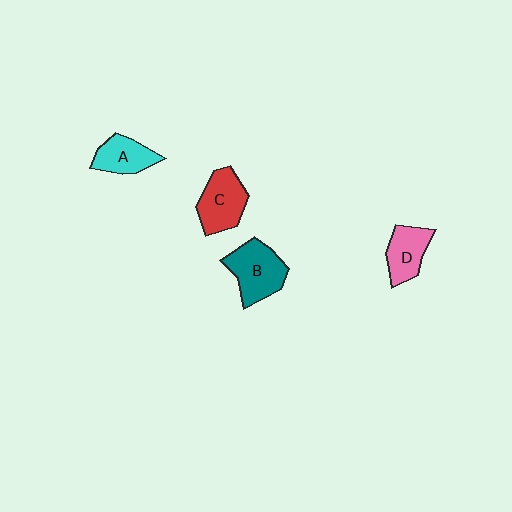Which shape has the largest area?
Shape B (teal).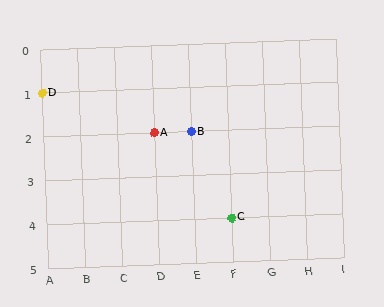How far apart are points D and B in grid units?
Points D and B are 4 columns and 1 row apart (about 4.1 grid units diagonally).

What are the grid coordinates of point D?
Point D is at grid coordinates (A, 1).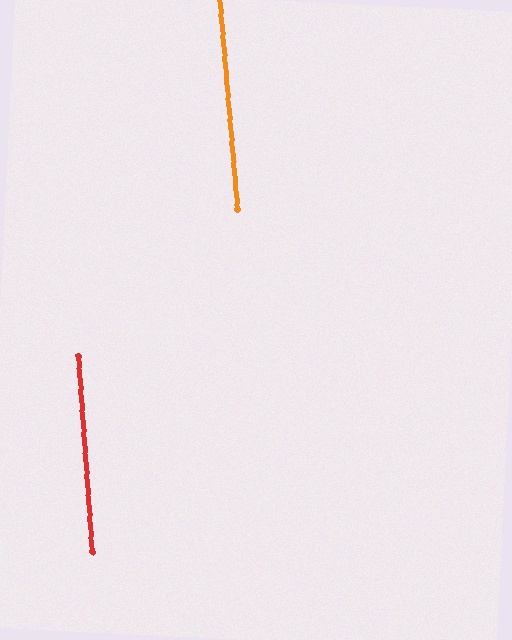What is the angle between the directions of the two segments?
Approximately 1 degree.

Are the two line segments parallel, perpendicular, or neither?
Parallel — their directions differ by only 0.6°.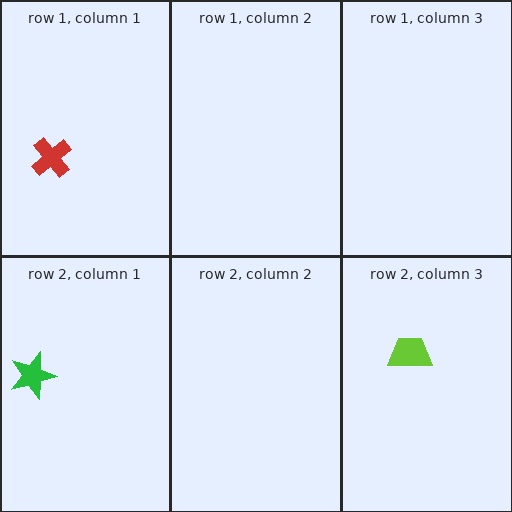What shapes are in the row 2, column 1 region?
The green star.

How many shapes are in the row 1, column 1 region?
1.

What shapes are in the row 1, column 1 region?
The red cross.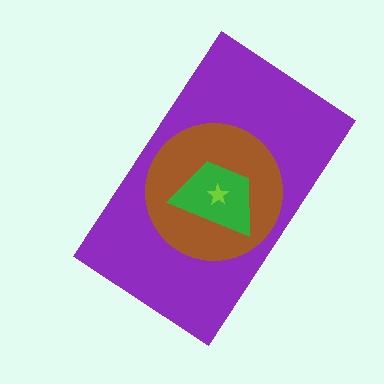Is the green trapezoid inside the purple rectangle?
Yes.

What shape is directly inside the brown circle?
The green trapezoid.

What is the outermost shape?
The purple rectangle.